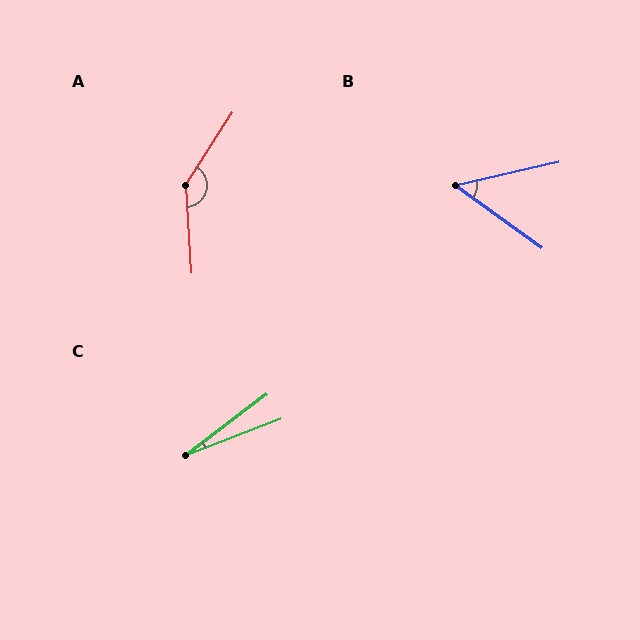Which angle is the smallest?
C, at approximately 16 degrees.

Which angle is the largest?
A, at approximately 144 degrees.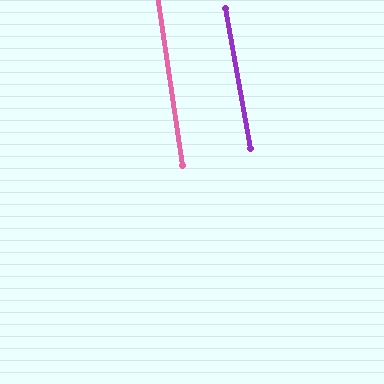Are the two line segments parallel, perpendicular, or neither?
Parallel — their directions differ by only 1.7°.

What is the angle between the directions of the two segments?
Approximately 2 degrees.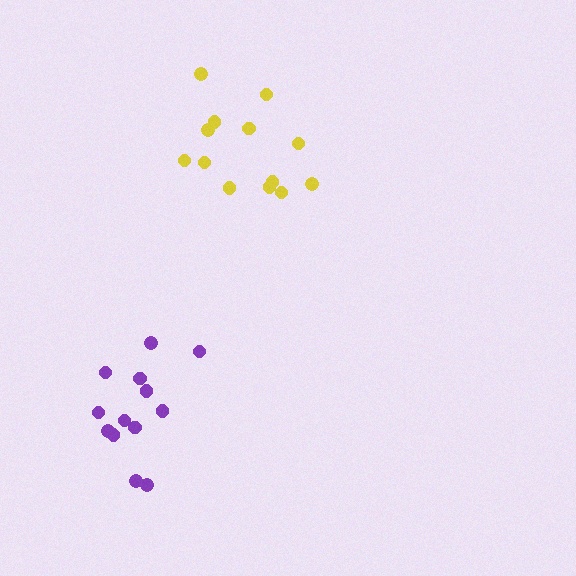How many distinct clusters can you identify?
There are 2 distinct clusters.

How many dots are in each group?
Group 1: 13 dots, Group 2: 13 dots (26 total).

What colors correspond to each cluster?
The clusters are colored: yellow, purple.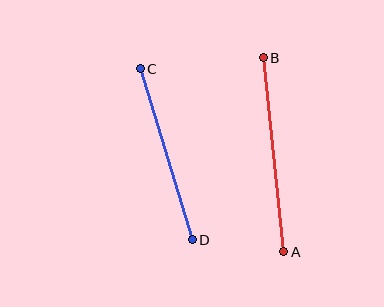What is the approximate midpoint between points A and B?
The midpoint is at approximately (274, 155) pixels.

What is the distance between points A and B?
The distance is approximately 196 pixels.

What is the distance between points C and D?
The distance is approximately 179 pixels.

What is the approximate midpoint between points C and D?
The midpoint is at approximately (166, 154) pixels.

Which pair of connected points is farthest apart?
Points A and B are farthest apart.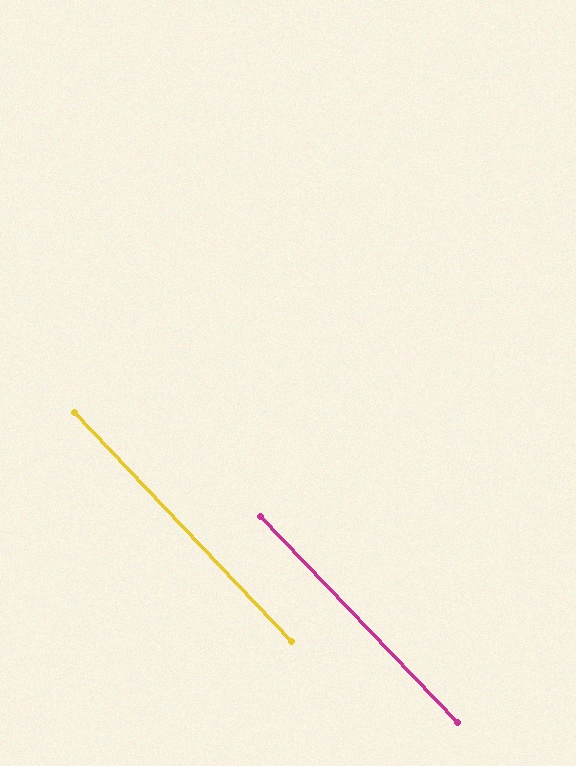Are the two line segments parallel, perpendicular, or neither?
Parallel — their directions differ by only 0.0°.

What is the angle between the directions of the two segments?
Approximately 0 degrees.